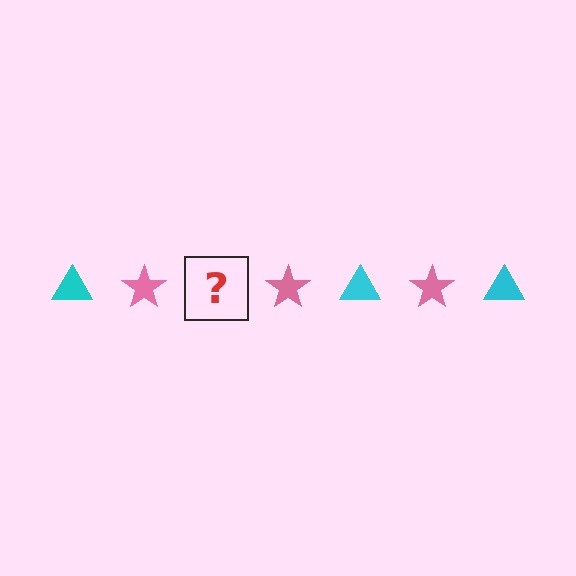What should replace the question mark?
The question mark should be replaced with a cyan triangle.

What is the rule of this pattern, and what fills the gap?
The rule is that the pattern alternates between cyan triangle and pink star. The gap should be filled with a cyan triangle.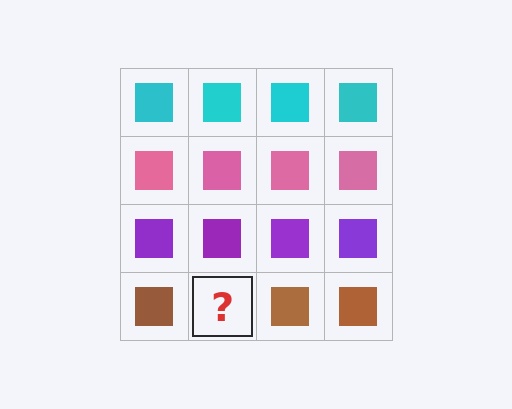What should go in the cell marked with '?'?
The missing cell should contain a brown square.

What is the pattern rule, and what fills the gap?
The rule is that each row has a consistent color. The gap should be filled with a brown square.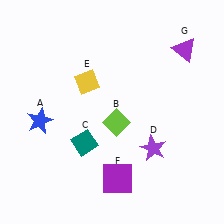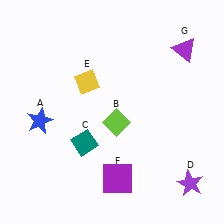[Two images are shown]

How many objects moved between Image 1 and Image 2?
1 object moved between the two images.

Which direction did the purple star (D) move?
The purple star (D) moved right.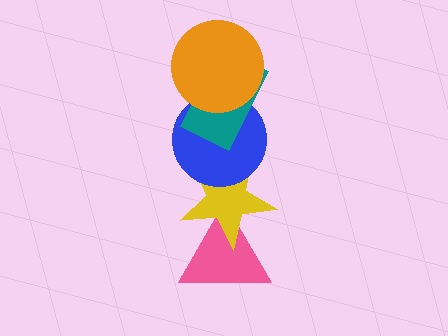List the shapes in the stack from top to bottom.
From top to bottom: the orange circle, the teal rectangle, the blue circle, the yellow star, the pink triangle.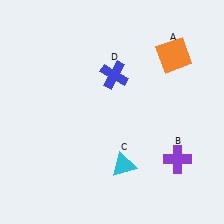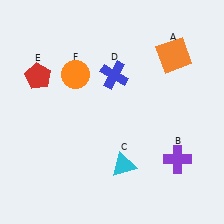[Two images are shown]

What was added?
A red pentagon (E), an orange circle (F) were added in Image 2.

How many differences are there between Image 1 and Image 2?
There are 2 differences between the two images.